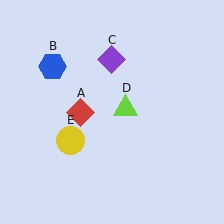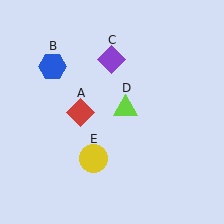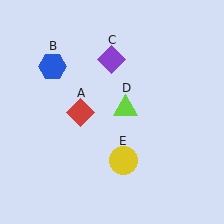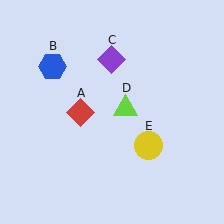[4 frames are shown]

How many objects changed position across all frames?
1 object changed position: yellow circle (object E).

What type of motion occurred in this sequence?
The yellow circle (object E) rotated counterclockwise around the center of the scene.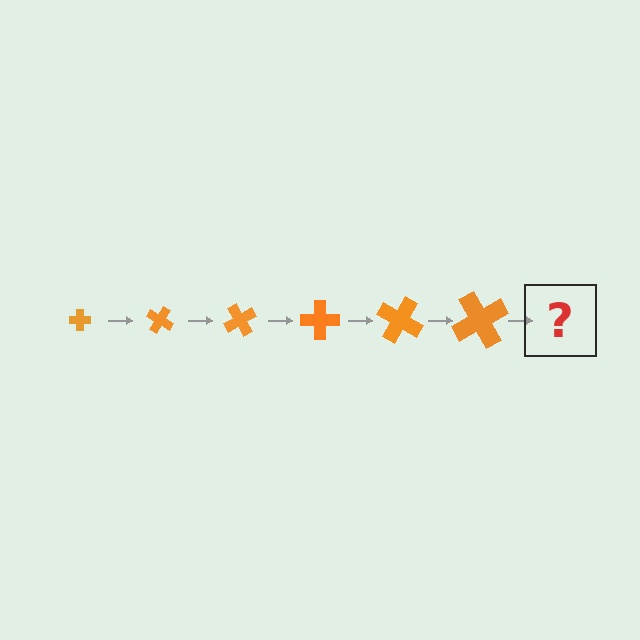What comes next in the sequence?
The next element should be a cross, larger than the previous one and rotated 180 degrees from the start.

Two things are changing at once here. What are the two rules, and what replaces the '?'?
The two rules are that the cross grows larger each step and it rotates 30 degrees each step. The '?' should be a cross, larger than the previous one and rotated 180 degrees from the start.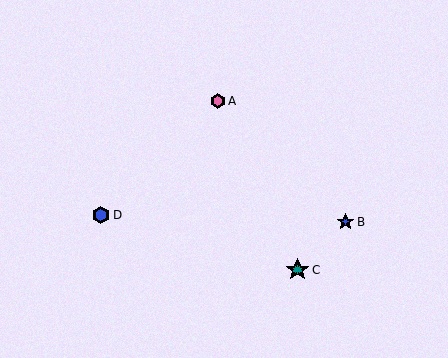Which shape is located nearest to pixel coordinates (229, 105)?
The pink hexagon (labeled A) at (218, 101) is nearest to that location.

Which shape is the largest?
The teal star (labeled C) is the largest.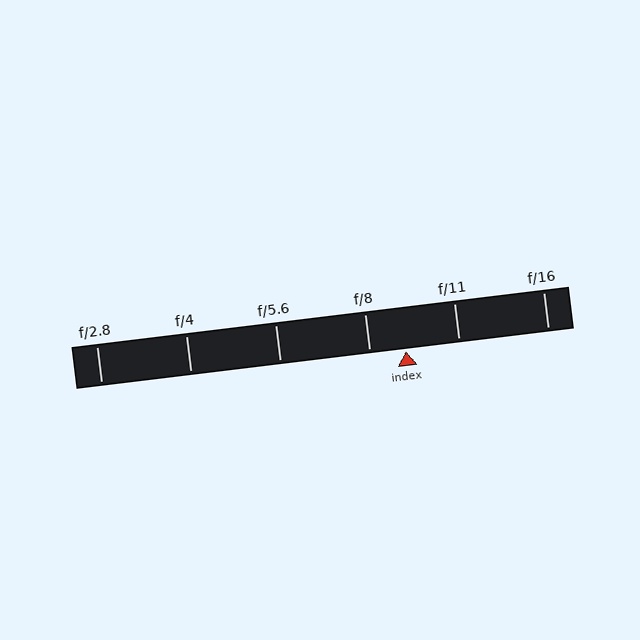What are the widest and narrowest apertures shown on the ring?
The widest aperture shown is f/2.8 and the narrowest is f/16.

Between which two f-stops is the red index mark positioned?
The index mark is between f/8 and f/11.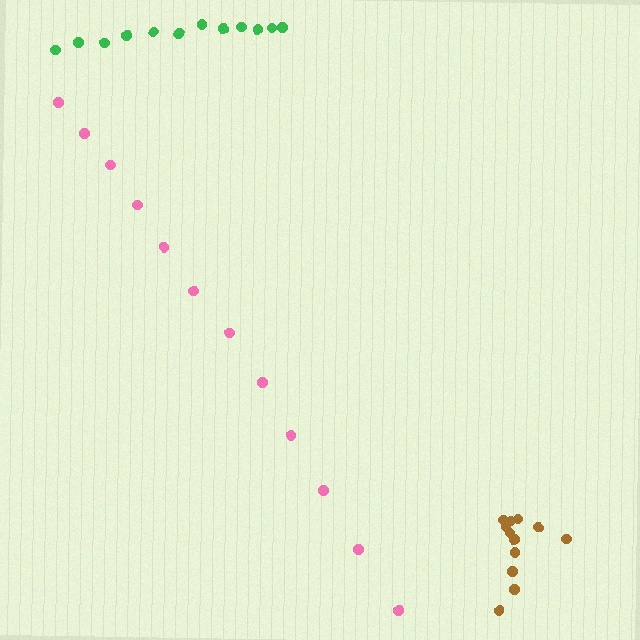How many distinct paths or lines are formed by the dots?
There are 3 distinct paths.